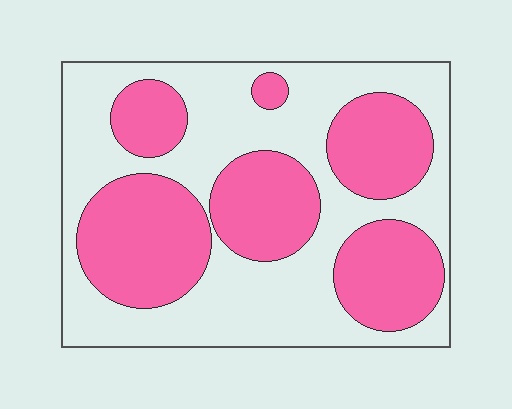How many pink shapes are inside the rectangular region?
6.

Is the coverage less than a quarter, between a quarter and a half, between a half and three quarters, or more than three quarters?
Between a quarter and a half.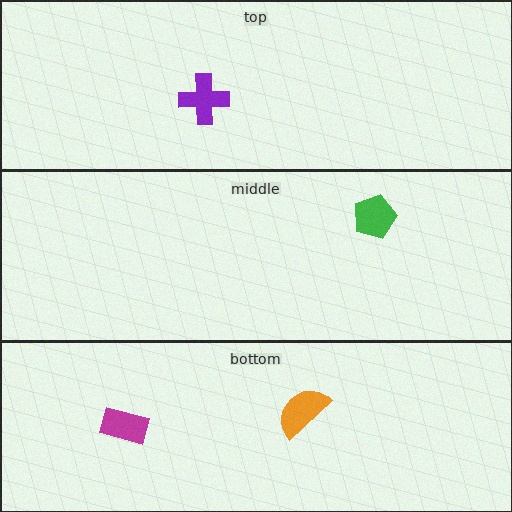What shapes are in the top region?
The purple cross.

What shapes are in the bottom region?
The orange semicircle, the magenta rectangle.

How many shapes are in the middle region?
1.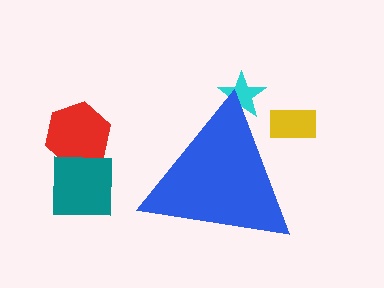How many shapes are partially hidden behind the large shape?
2 shapes are partially hidden.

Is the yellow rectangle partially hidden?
Yes, the yellow rectangle is partially hidden behind the blue triangle.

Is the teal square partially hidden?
No, the teal square is fully visible.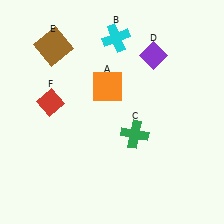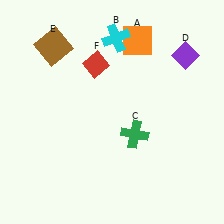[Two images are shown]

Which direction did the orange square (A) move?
The orange square (A) moved up.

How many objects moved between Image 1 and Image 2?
3 objects moved between the two images.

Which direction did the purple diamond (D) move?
The purple diamond (D) moved right.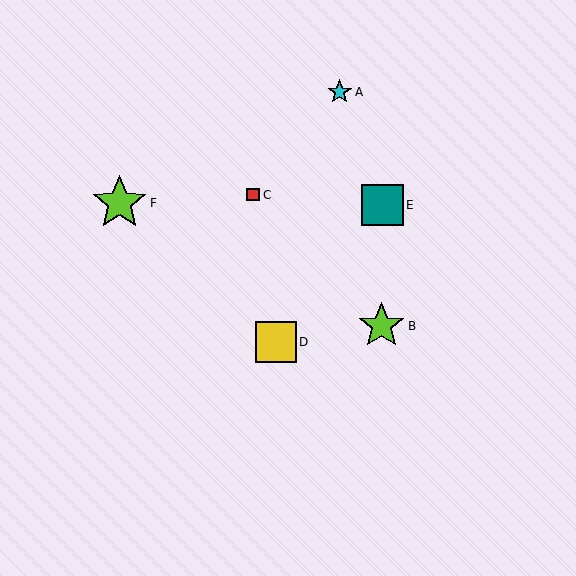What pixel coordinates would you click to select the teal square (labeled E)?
Click at (383, 205) to select the teal square E.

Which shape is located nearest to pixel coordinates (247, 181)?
The red square (labeled C) at (253, 195) is nearest to that location.